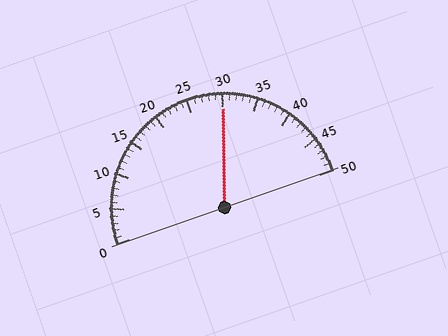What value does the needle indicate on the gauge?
The needle indicates approximately 30.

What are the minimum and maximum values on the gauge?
The gauge ranges from 0 to 50.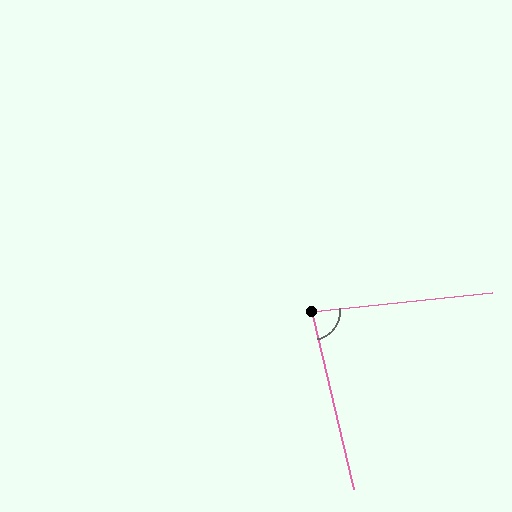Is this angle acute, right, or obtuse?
It is acute.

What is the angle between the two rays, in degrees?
Approximately 83 degrees.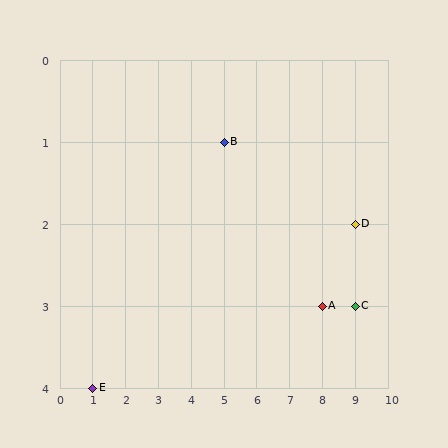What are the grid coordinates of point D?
Point D is at grid coordinates (9, 2).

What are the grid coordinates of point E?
Point E is at grid coordinates (1, 4).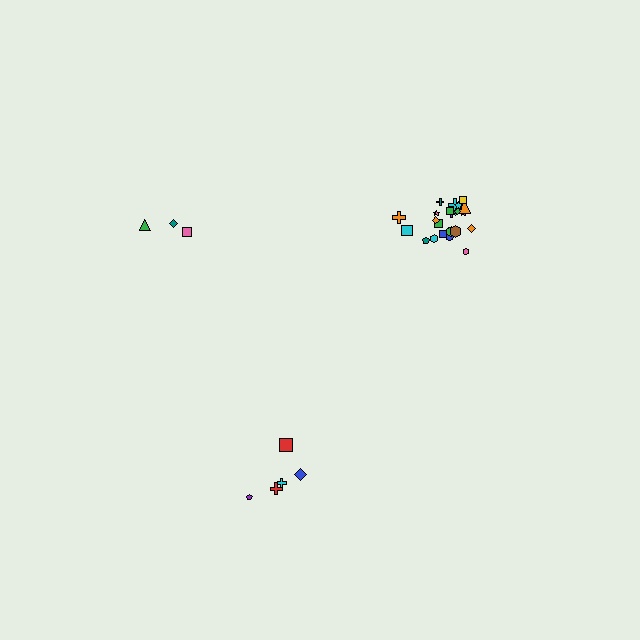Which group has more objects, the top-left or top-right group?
The top-right group.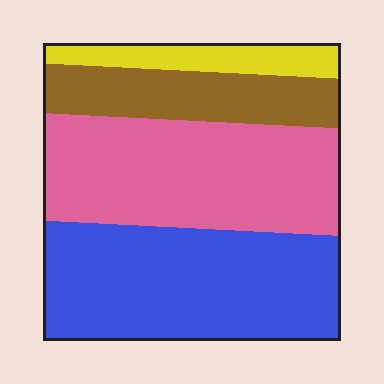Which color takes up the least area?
Yellow, at roughly 10%.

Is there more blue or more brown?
Blue.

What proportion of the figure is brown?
Brown covers about 15% of the figure.